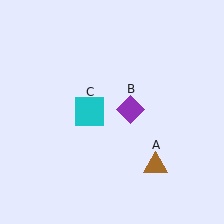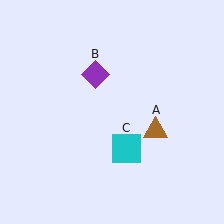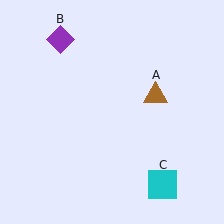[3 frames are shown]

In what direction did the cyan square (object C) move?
The cyan square (object C) moved down and to the right.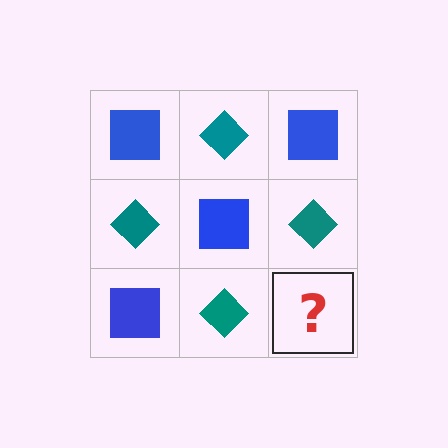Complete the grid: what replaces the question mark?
The question mark should be replaced with a blue square.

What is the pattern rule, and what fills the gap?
The rule is that it alternates blue square and teal diamond in a checkerboard pattern. The gap should be filled with a blue square.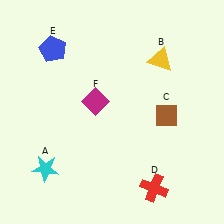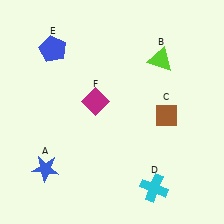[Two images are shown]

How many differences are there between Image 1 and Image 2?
There are 3 differences between the two images.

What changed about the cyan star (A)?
In Image 1, A is cyan. In Image 2, it changed to blue.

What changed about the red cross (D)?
In Image 1, D is red. In Image 2, it changed to cyan.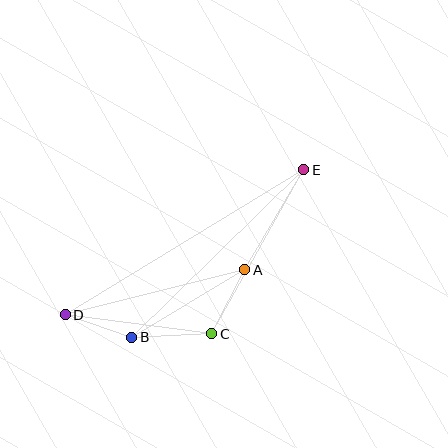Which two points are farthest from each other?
Points D and E are farthest from each other.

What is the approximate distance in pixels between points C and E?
The distance between C and E is approximately 188 pixels.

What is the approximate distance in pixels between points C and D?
The distance between C and D is approximately 148 pixels.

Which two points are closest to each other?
Points B and D are closest to each other.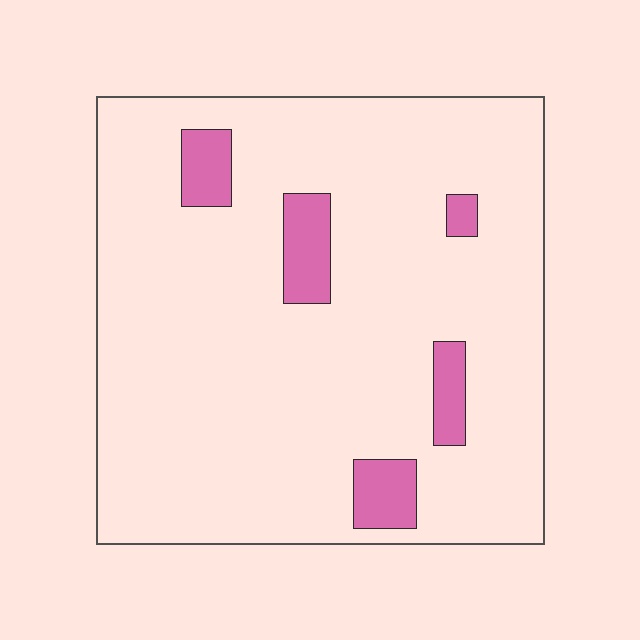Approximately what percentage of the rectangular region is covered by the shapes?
Approximately 10%.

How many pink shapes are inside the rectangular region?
5.